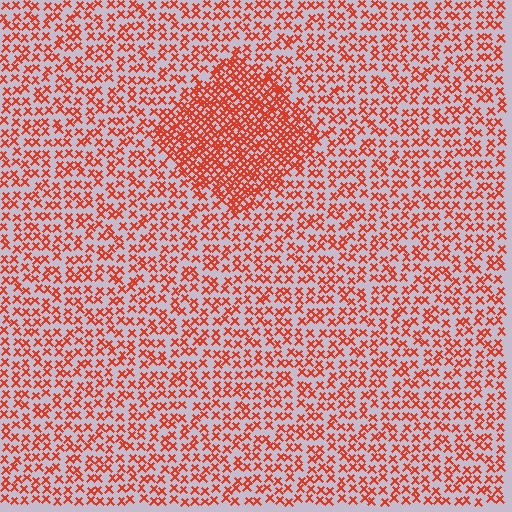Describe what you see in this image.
The image contains small red elements arranged at two different densities. A diamond-shaped region is visible where the elements are more densely packed than the surrounding area.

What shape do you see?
I see a diamond.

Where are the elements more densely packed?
The elements are more densely packed inside the diamond boundary.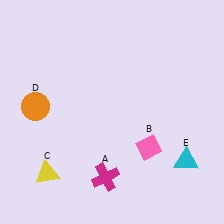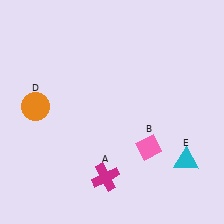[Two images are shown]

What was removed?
The yellow triangle (C) was removed in Image 2.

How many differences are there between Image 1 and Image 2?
There is 1 difference between the two images.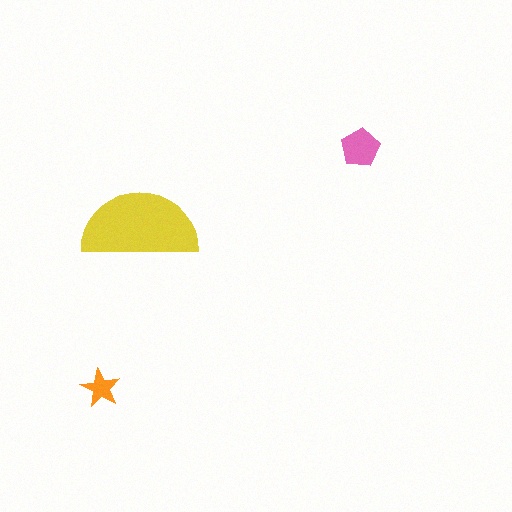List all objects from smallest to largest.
The orange star, the pink pentagon, the yellow semicircle.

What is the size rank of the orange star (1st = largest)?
3rd.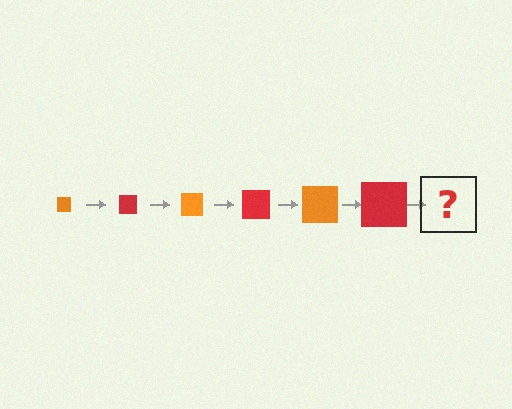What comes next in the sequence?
The next element should be an orange square, larger than the previous one.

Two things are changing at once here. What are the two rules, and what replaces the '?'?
The two rules are that the square grows larger each step and the color cycles through orange and red. The '?' should be an orange square, larger than the previous one.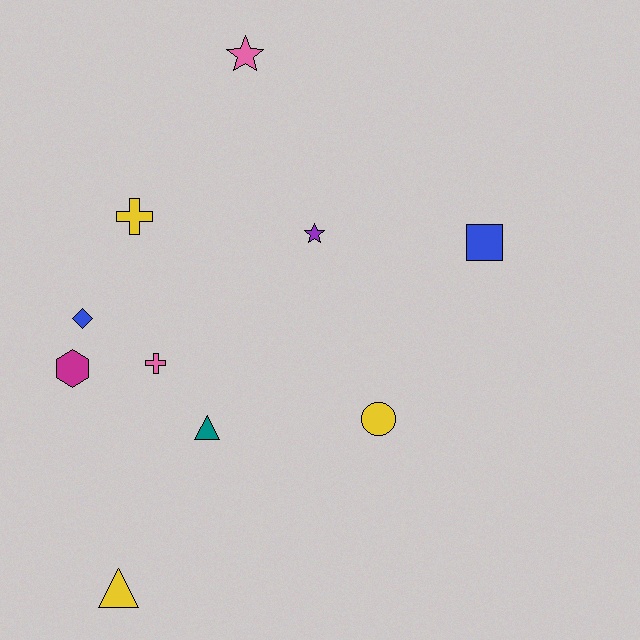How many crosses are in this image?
There are 2 crosses.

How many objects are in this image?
There are 10 objects.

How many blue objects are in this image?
There are 2 blue objects.